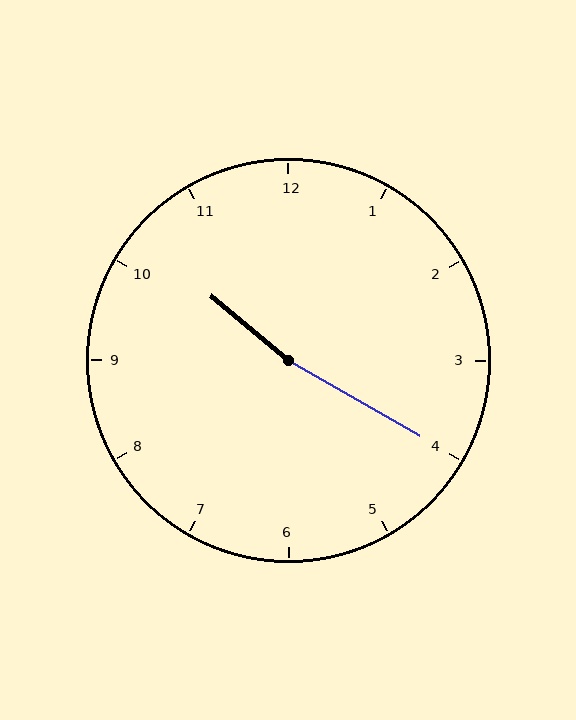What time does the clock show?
10:20.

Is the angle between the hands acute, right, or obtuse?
It is obtuse.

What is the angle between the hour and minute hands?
Approximately 170 degrees.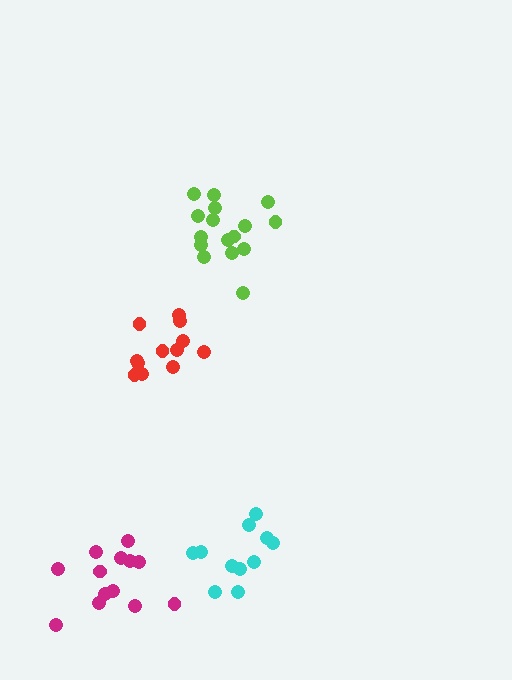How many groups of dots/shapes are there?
There are 4 groups.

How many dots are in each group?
Group 1: 13 dots, Group 2: 12 dots, Group 3: 16 dots, Group 4: 11 dots (52 total).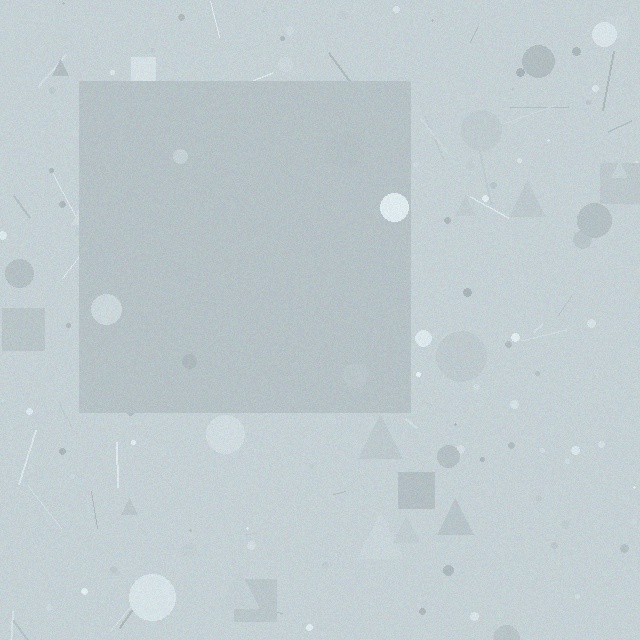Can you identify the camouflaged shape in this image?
The camouflaged shape is a square.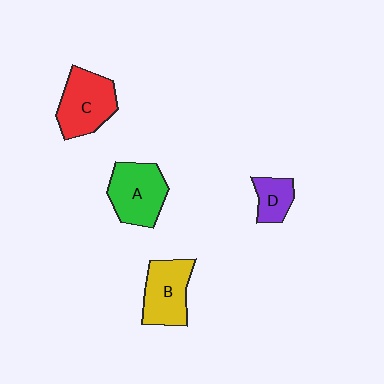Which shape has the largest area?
Shape C (red).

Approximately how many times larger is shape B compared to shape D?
Approximately 1.8 times.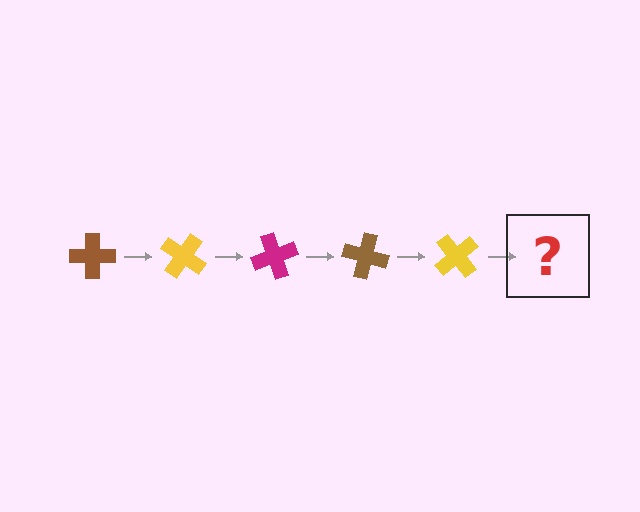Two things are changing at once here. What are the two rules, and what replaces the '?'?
The two rules are that it rotates 35 degrees each step and the color cycles through brown, yellow, and magenta. The '?' should be a magenta cross, rotated 175 degrees from the start.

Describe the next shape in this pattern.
It should be a magenta cross, rotated 175 degrees from the start.